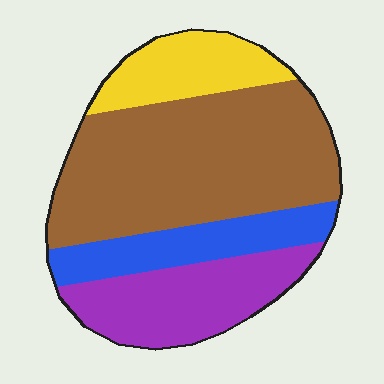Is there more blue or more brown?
Brown.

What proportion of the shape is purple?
Purple covers around 20% of the shape.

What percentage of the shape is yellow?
Yellow takes up less than a quarter of the shape.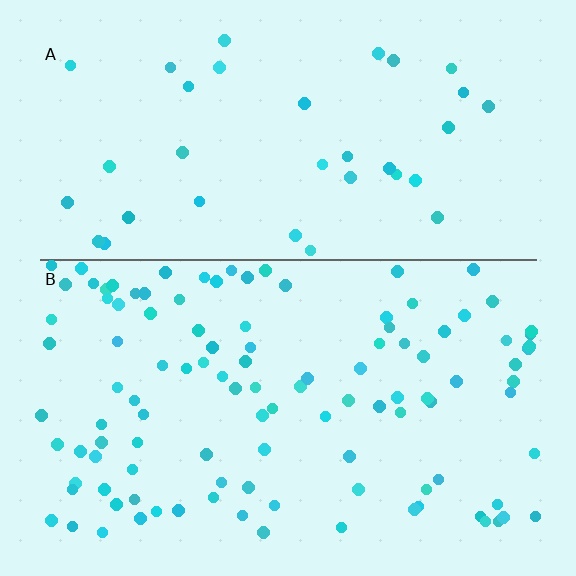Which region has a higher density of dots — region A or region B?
B (the bottom).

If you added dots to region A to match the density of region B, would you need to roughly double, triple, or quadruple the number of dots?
Approximately triple.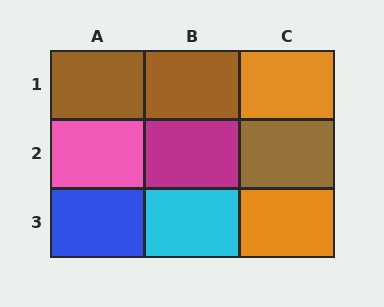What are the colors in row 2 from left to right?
Pink, magenta, brown.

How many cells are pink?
1 cell is pink.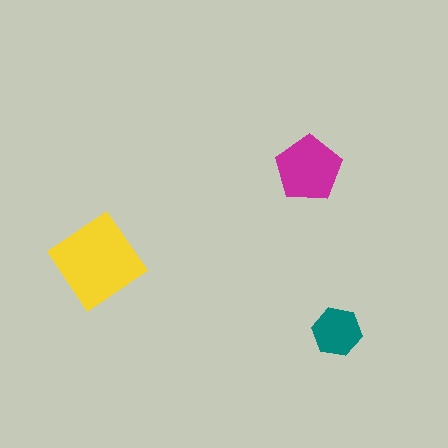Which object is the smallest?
The teal hexagon.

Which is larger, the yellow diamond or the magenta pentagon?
The yellow diamond.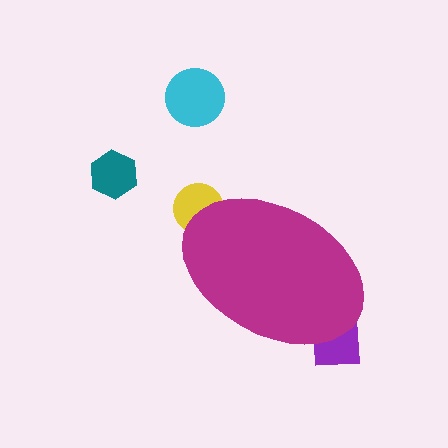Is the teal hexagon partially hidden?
No, the teal hexagon is fully visible.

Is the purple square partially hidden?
Yes, the purple square is partially hidden behind the magenta ellipse.